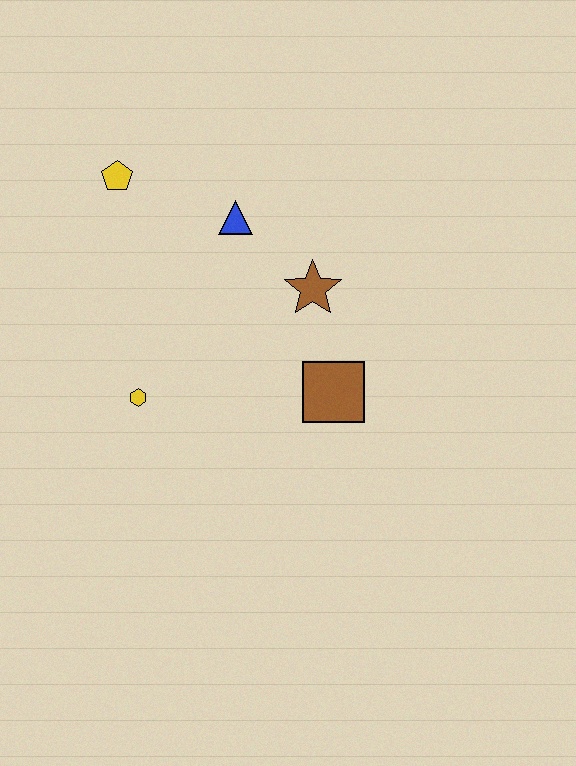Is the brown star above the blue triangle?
No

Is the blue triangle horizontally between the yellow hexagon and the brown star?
Yes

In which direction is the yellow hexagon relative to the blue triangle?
The yellow hexagon is below the blue triangle.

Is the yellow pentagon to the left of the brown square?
Yes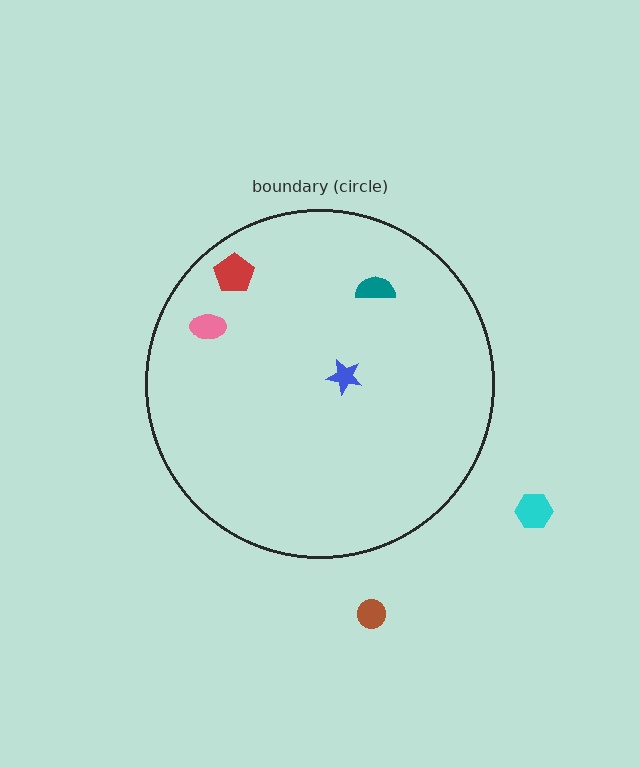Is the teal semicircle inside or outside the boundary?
Inside.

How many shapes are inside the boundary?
4 inside, 2 outside.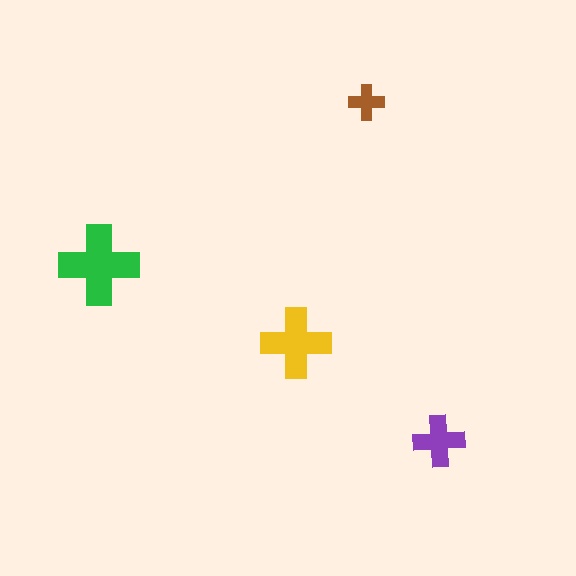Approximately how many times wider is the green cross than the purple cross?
About 1.5 times wider.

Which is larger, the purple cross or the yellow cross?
The yellow one.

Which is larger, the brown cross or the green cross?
The green one.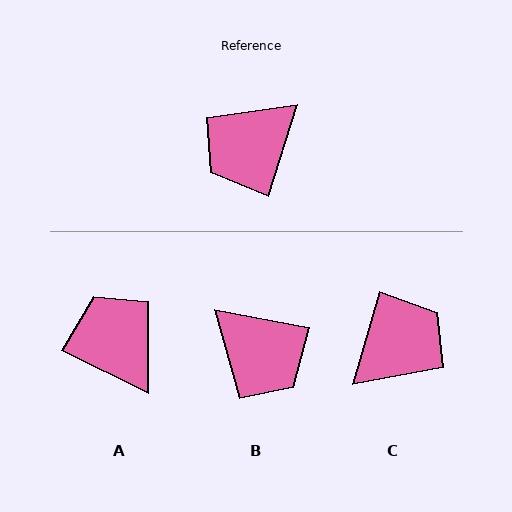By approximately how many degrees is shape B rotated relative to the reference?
Approximately 97 degrees counter-clockwise.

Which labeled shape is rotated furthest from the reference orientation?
C, about 178 degrees away.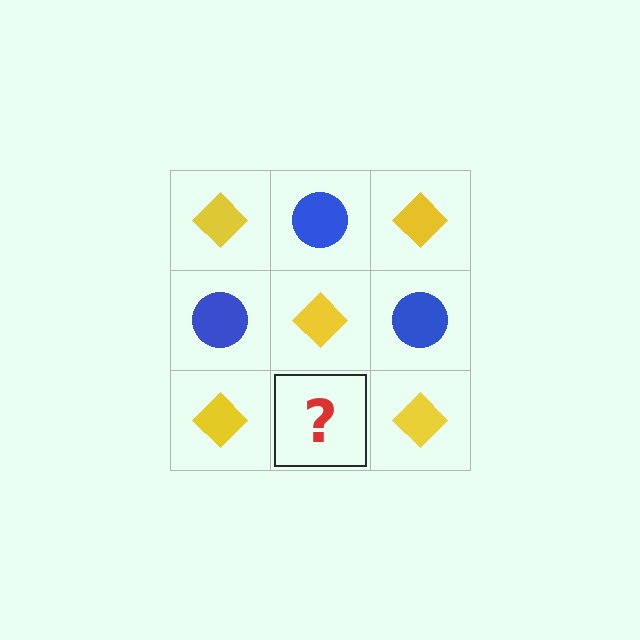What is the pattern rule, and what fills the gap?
The rule is that it alternates yellow diamond and blue circle in a checkerboard pattern. The gap should be filled with a blue circle.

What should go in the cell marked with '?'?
The missing cell should contain a blue circle.